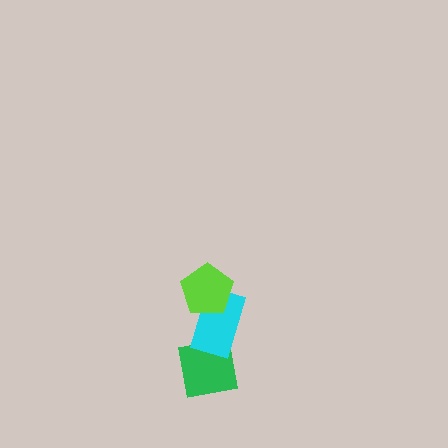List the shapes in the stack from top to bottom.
From top to bottom: the lime pentagon, the cyan rectangle, the green square.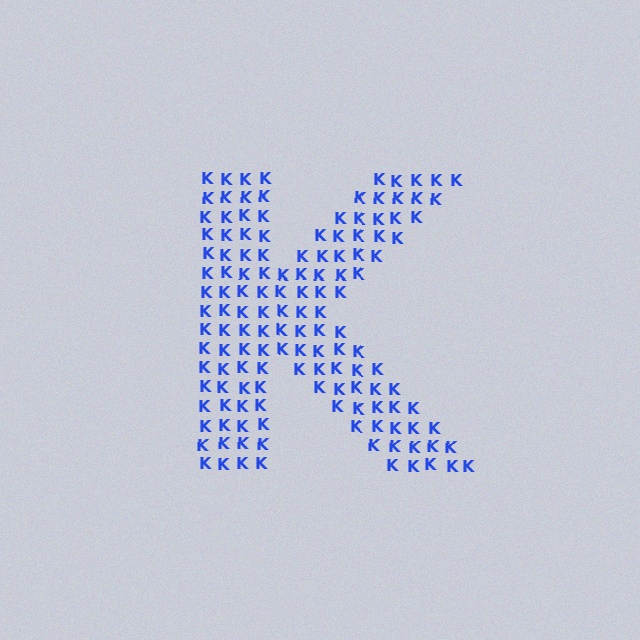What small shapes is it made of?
It is made of small letter K's.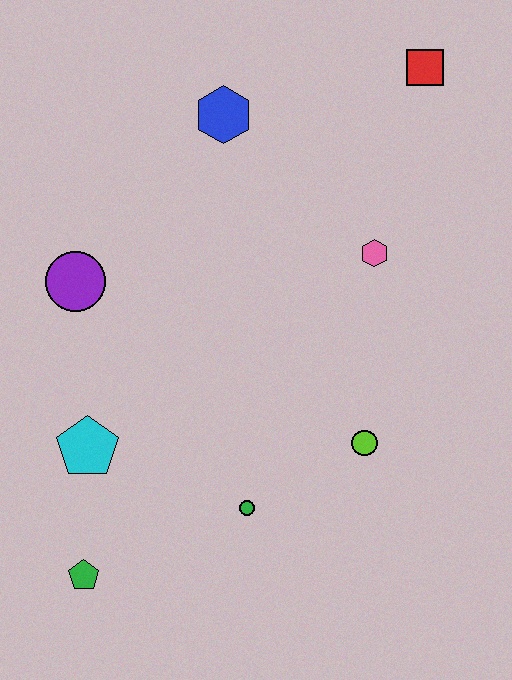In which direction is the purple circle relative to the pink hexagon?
The purple circle is to the left of the pink hexagon.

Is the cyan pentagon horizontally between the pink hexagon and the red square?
No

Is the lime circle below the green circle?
No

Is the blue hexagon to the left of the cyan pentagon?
No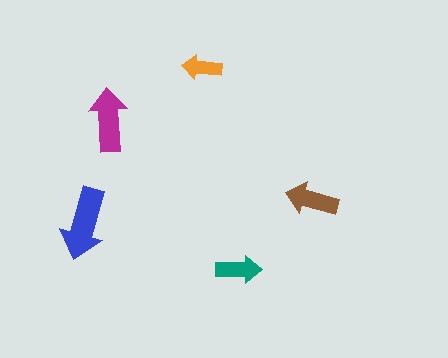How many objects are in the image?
There are 5 objects in the image.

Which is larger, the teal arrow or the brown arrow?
The brown one.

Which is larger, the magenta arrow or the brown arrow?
The magenta one.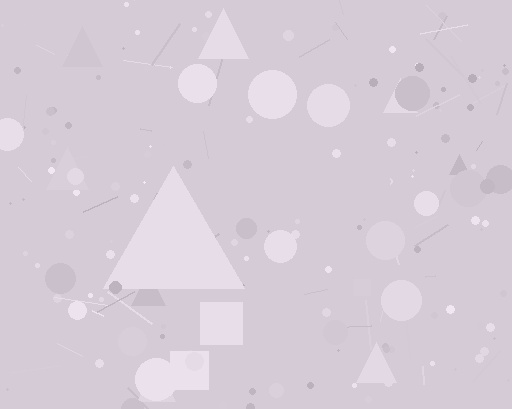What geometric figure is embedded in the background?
A triangle is embedded in the background.